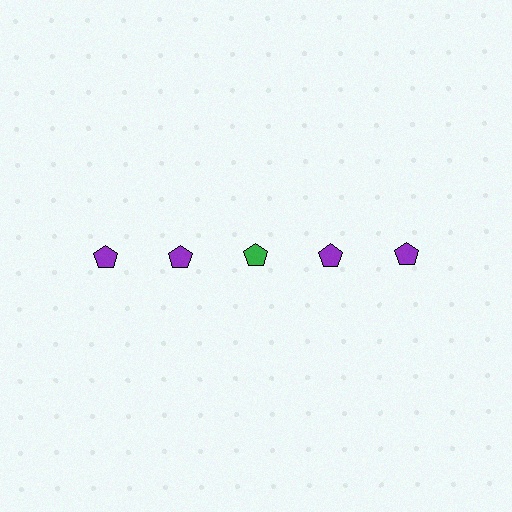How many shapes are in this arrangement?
There are 5 shapes arranged in a grid pattern.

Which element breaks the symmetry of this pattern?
The green pentagon in the top row, center column breaks the symmetry. All other shapes are purple pentagons.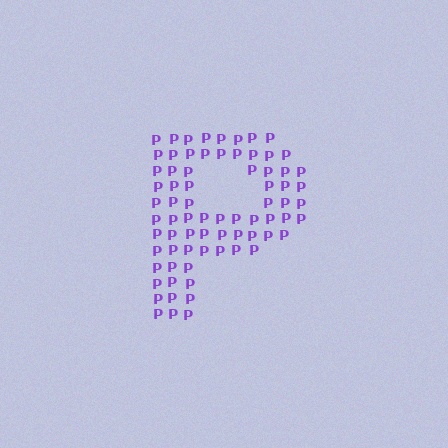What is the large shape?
The large shape is the letter P.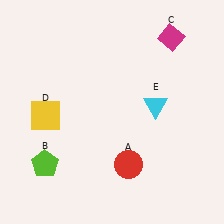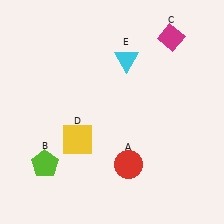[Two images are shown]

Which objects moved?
The objects that moved are: the yellow square (D), the cyan triangle (E).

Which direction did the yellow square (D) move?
The yellow square (D) moved right.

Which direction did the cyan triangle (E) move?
The cyan triangle (E) moved up.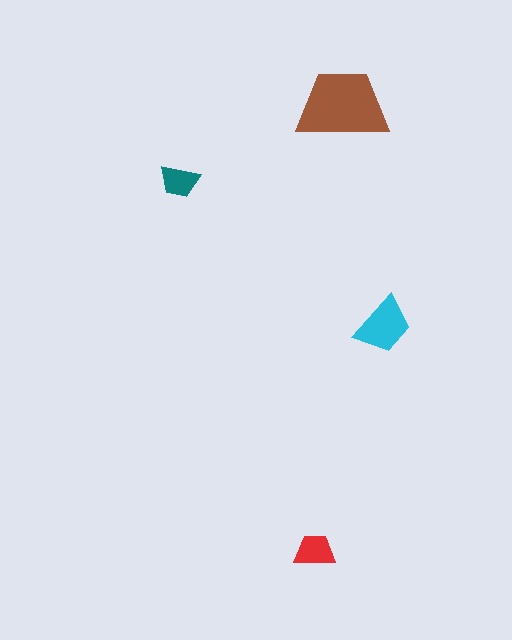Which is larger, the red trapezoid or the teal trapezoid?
The red one.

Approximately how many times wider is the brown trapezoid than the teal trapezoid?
About 2.5 times wider.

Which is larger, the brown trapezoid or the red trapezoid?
The brown one.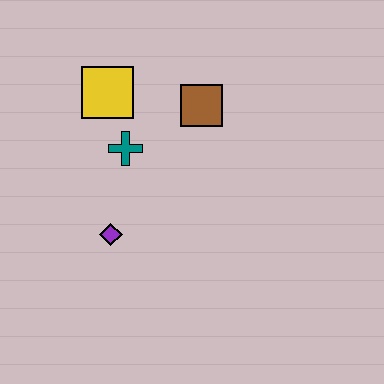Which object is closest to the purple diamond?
The teal cross is closest to the purple diamond.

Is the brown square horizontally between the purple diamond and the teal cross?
No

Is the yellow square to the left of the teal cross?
Yes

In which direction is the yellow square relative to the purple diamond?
The yellow square is above the purple diamond.